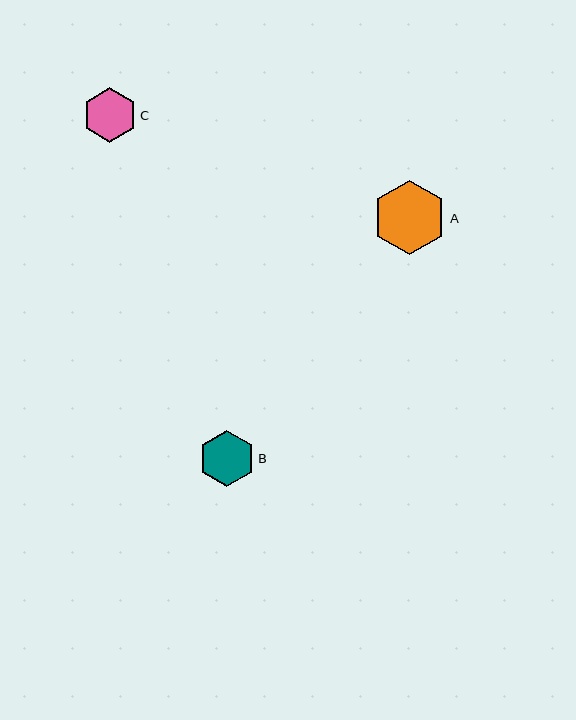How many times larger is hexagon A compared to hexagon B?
Hexagon A is approximately 1.3 times the size of hexagon B.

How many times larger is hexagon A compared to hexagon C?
Hexagon A is approximately 1.4 times the size of hexagon C.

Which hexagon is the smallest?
Hexagon C is the smallest with a size of approximately 55 pixels.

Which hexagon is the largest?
Hexagon A is the largest with a size of approximately 75 pixels.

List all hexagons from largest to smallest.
From largest to smallest: A, B, C.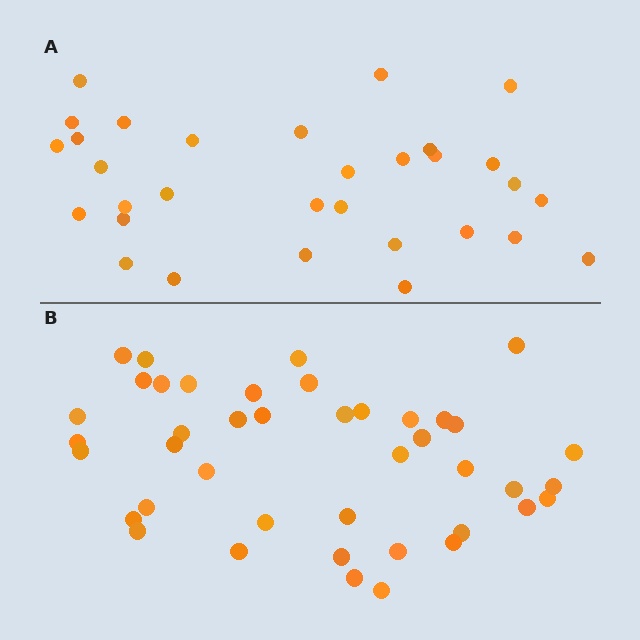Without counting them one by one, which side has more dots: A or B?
Region B (the bottom region) has more dots.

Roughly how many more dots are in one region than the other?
Region B has roughly 12 or so more dots than region A.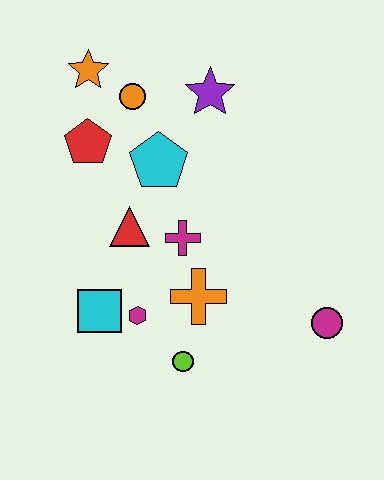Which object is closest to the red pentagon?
The orange circle is closest to the red pentagon.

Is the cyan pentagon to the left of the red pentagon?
No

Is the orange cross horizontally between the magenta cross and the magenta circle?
Yes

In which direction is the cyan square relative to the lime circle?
The cyan square is to the left of the lime circle.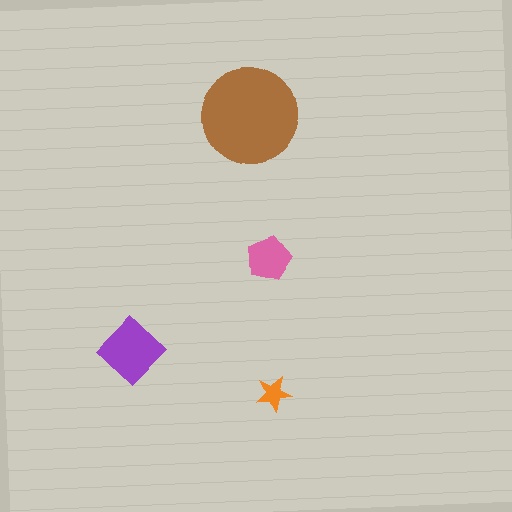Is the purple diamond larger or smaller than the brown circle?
Smaller.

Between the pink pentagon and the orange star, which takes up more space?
The pink pentagon.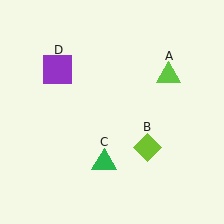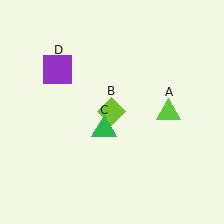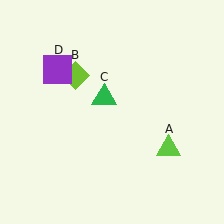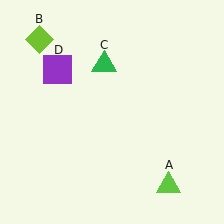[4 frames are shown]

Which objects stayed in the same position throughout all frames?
Purple square (object D) remained stationary.